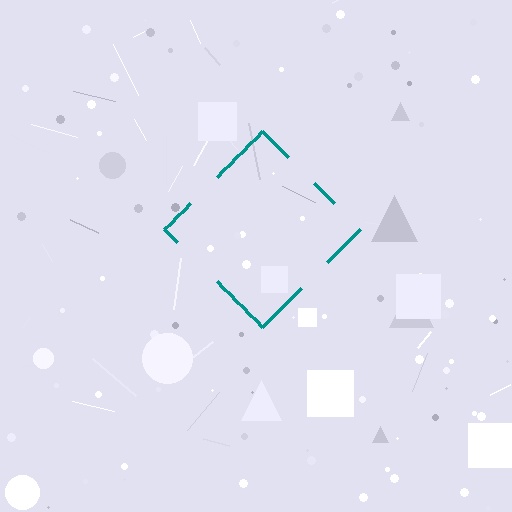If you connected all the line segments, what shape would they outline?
They would outline a diamond.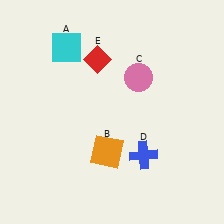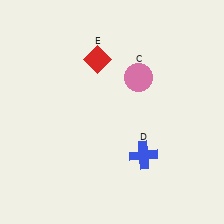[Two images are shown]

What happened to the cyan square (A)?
The cyan square (A) was removed in Image 2. It was in the top-left area of Image 1.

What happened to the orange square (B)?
The orange square (B) was removed in Image 2. It was in the bottom-left area of Image 1.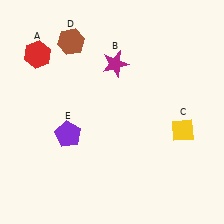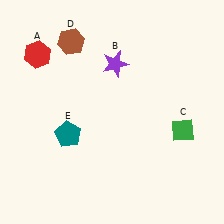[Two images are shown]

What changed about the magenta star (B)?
In Image 1, B is magenta. In Image 2, it changed to purple.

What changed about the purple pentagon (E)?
In Image 1, E is purple. In Image 2, it changed to teal.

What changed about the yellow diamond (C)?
In Image 1, C is yellow. In Image 2, it changed to green.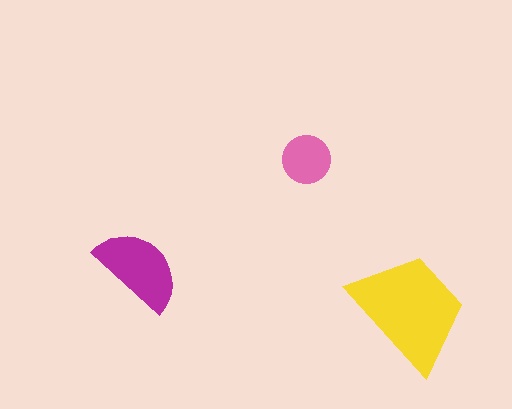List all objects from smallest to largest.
The pink circle, the magenta semicircle, the yellow trapezoid.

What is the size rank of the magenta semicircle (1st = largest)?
2nd.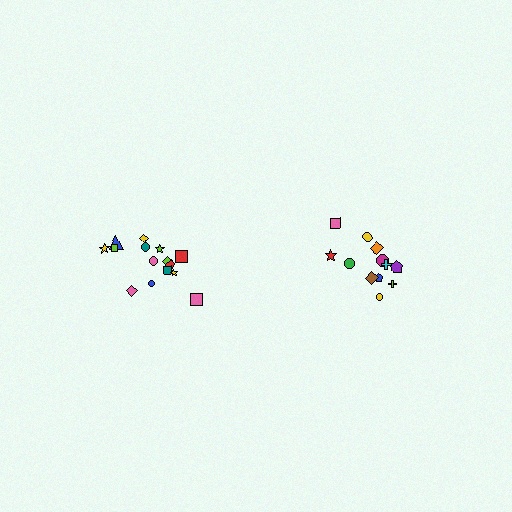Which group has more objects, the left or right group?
The left group.